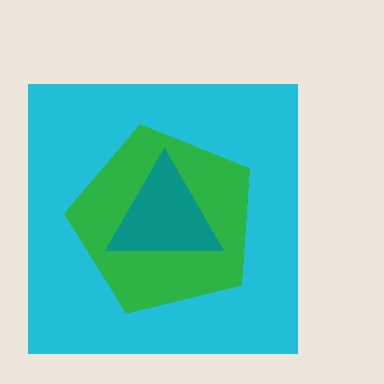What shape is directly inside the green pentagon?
The teal triangle.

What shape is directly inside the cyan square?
The green pentagon.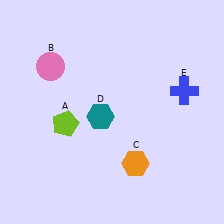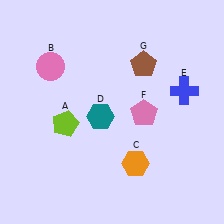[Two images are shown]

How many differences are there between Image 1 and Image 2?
There are 2 differences between the two images.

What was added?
A pink pentagon (F), a brown pentagon (G) were added in Image 2.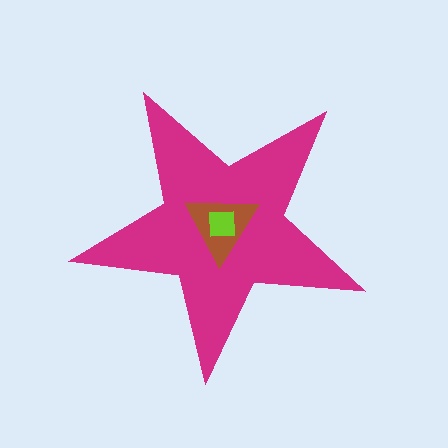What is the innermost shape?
The lime square.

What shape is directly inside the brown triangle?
The lime square.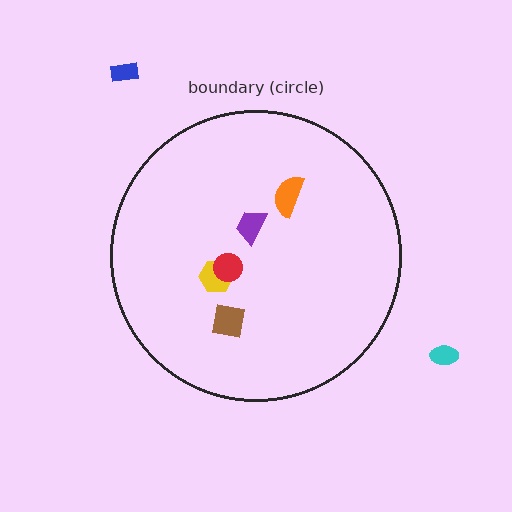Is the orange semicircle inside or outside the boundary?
Inside.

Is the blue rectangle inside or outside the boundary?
Outside.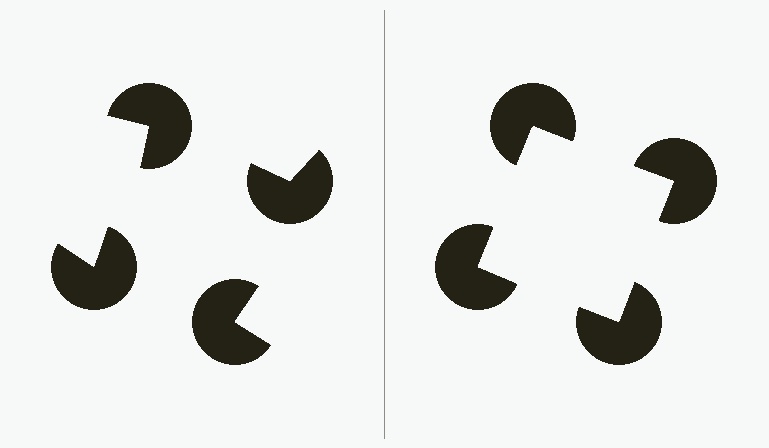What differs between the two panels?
The pac-man discs are positioned identically on both sides; only the wedge orientations differ. On the right they align to a square; on the left they are misaligned.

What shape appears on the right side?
An illusory square.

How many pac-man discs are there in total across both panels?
8 — 4 on each side.